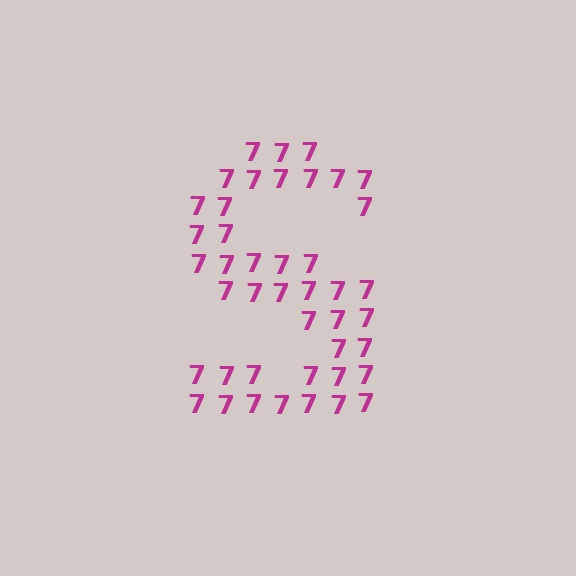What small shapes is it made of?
It is made of small digit 7's.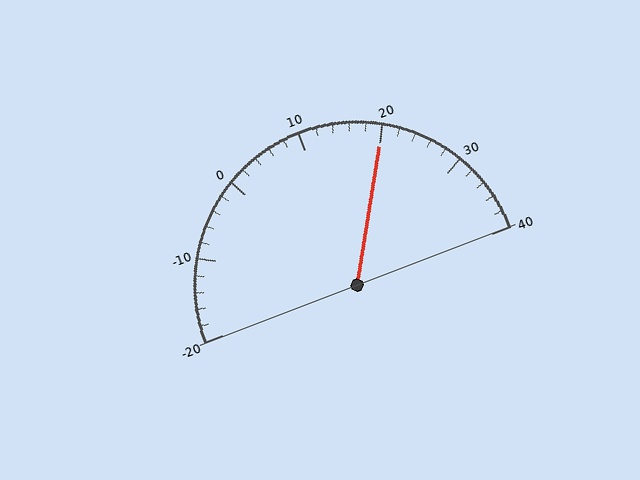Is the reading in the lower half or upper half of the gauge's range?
The reading is in the upper half of the range (-20 to 40).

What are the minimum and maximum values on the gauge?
The gauge ranges from -20 to 40.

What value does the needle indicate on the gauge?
The needle indicates approximately 20.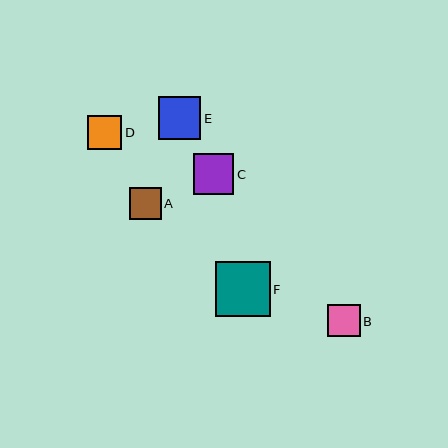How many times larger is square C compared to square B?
Square C is approximately 1.2 times the size of square B.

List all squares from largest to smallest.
From largest to smallest: F, E, C, D, B, A.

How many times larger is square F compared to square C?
Square F is approximately 1.4 times the size of square C.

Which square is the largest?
Square F is the largest with a size of approximately 55 pixels.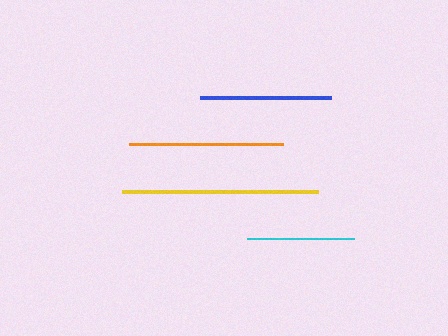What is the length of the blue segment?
The blue segment is approximately 132 pixels long.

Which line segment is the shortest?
The cyan line is the shortest at approximately 107 pixels.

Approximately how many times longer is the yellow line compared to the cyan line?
The yellow line is approximately 1.8 times the length of the cyan line.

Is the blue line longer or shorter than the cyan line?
The blue line is longer than the cyan line.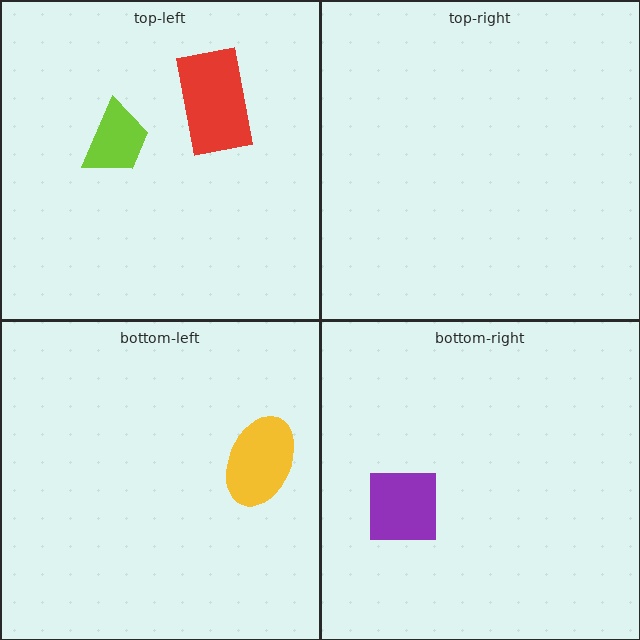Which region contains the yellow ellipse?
The bottom-left region.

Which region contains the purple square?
The bottom-right region.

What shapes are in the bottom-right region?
The purple square.